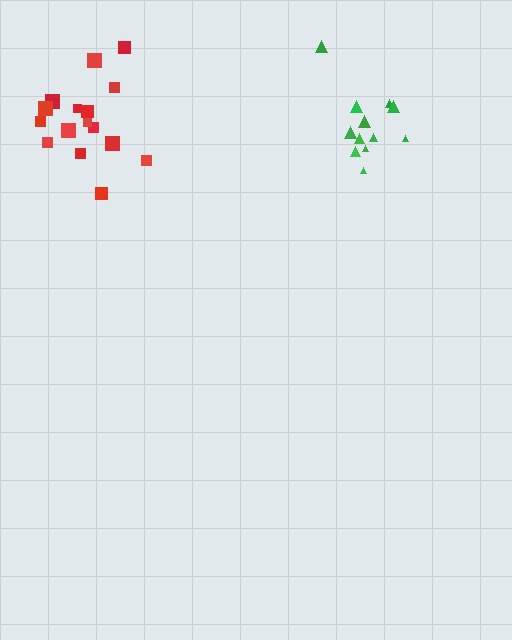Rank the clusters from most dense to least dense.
green, red.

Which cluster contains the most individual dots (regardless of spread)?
Red (16).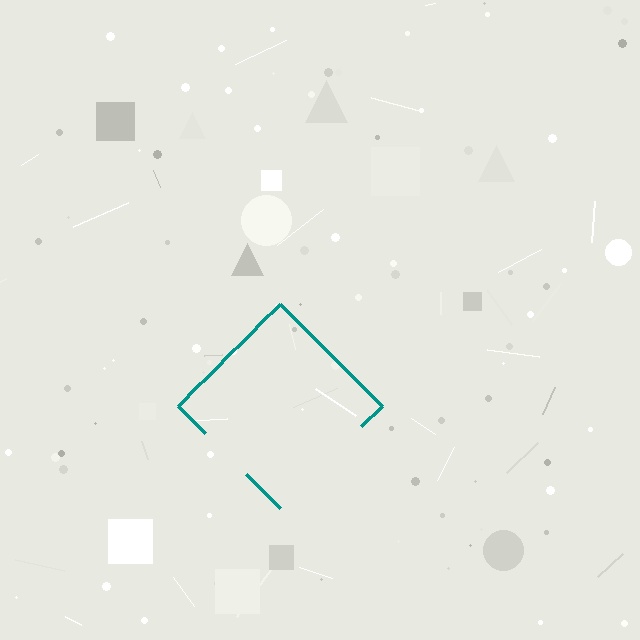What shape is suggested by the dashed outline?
The dashed outline suggests a diamond.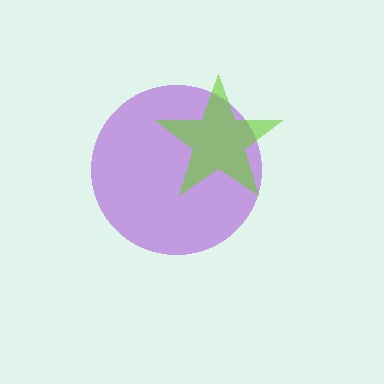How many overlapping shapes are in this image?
There are 2 overlapping shapes in the image.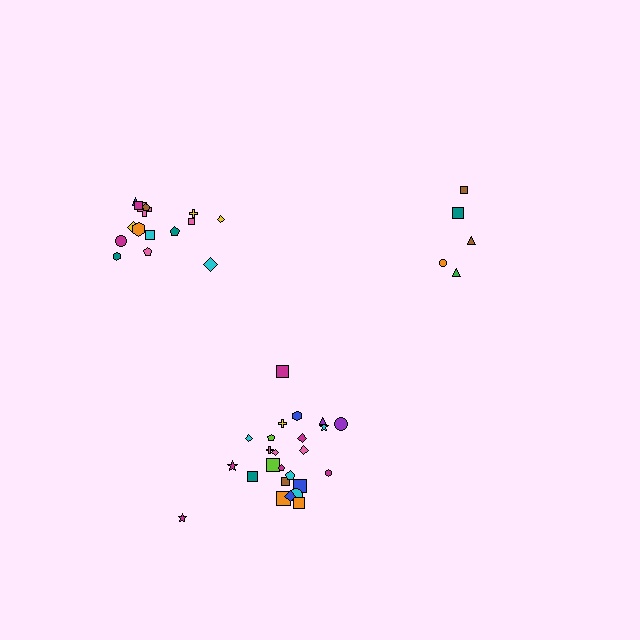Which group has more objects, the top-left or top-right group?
The top-left group.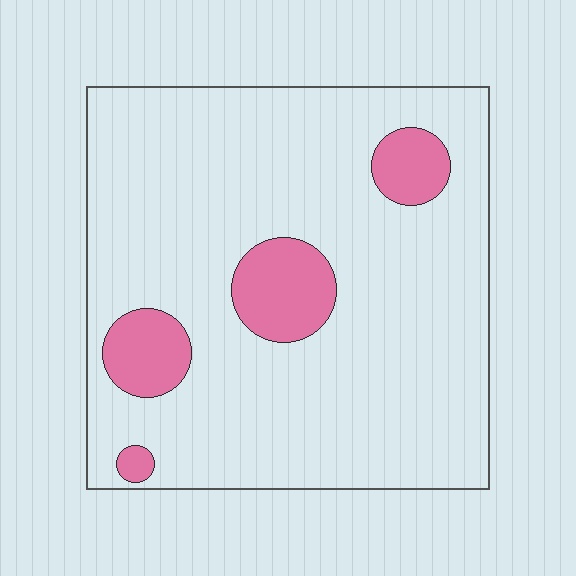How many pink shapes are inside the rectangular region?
4.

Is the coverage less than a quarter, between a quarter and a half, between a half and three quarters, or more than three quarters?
Less than a quarter.